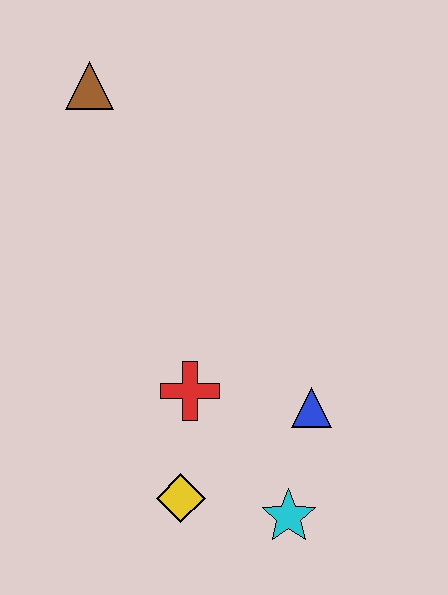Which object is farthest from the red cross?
The brown triangle is farthest from the red cross.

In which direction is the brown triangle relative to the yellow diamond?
The brown triangle is above the yellow diamond.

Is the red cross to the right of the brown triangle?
Yes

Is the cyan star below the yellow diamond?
Yes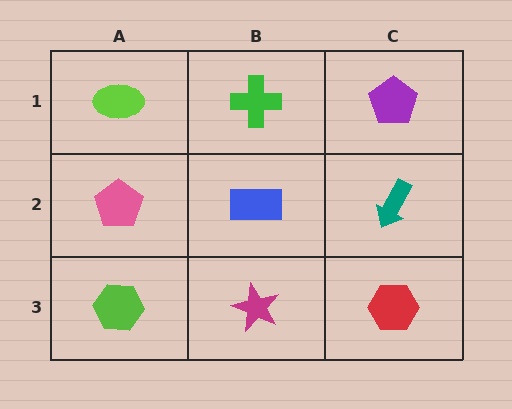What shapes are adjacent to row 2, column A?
A lime ellipse (row 1, column A), a lime hexagon (row 3, column A), a blue rectangle (row 2, column B).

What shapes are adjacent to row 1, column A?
A pink pentagon (row 2, column A), a green cross (row 1, column B).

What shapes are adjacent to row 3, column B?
A blue rectangle (row 2, column B), a lime hexagon (row 3, column A), a red hexagon (row 3, column C).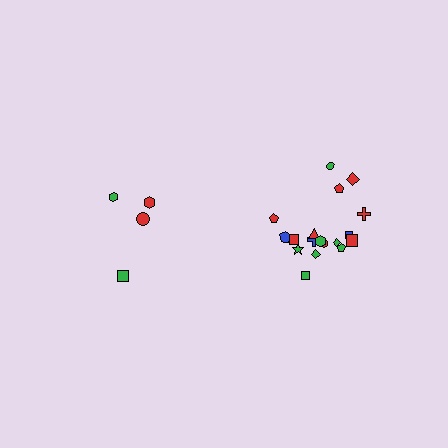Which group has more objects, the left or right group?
The right group.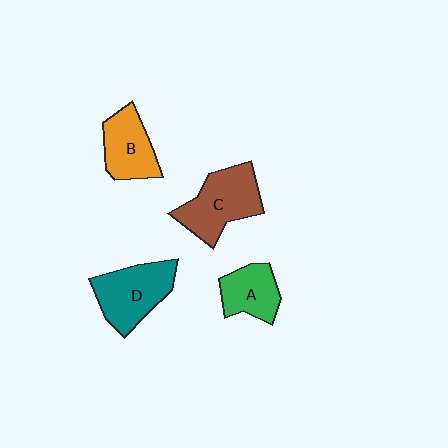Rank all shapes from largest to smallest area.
From largest to smallest: C (brown), D (teal), B (orange), A (green).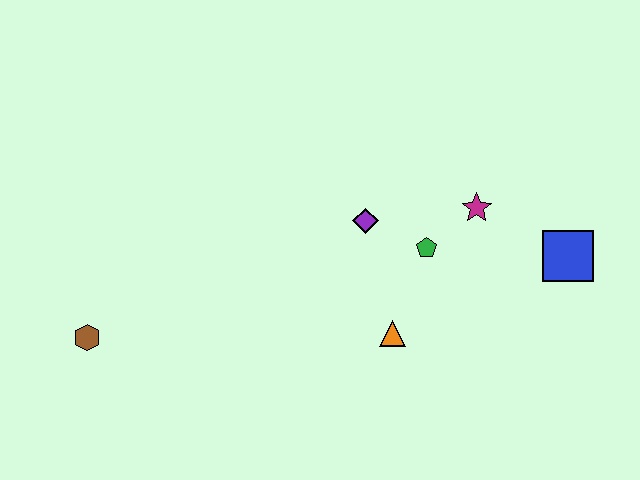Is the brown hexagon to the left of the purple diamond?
Yes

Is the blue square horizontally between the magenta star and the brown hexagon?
No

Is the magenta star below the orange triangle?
No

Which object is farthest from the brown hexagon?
The blue square is farthest from the brown hexagon.